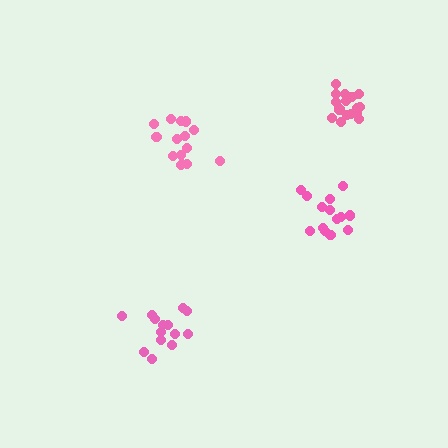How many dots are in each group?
Group 1: 15 dots, Group 2: 16 dots, Group 3: 14 dots, Group 4: 14 dots (59 total).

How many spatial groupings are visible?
There are 4 spatial groupings.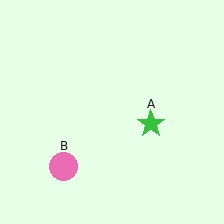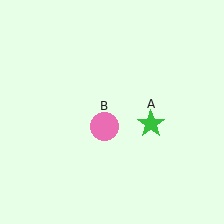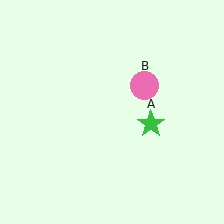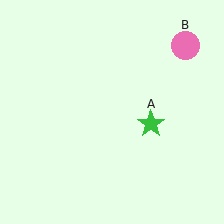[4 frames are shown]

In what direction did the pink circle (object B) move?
The pink circle (object B) moved up and to the right.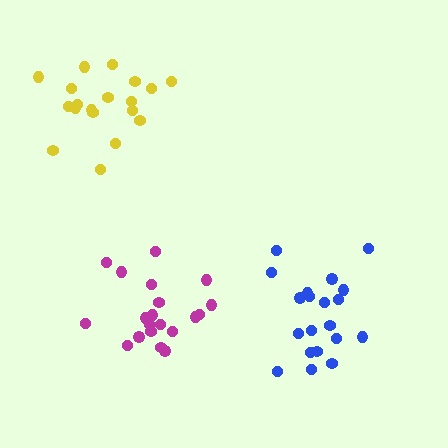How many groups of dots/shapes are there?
There are 3 groups.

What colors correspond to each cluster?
The clusters are colored: blue, magenta, yellow.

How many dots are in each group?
Group 1: 20 dots, Group 2: 20 dots, Group 3: 19 dots (59 total).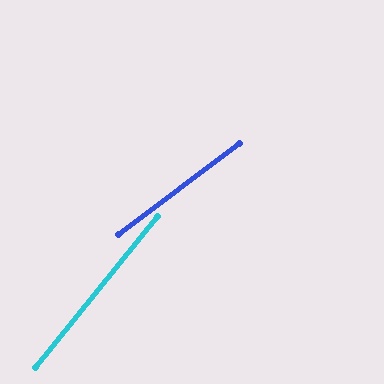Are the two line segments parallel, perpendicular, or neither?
Neither parallel nor perpendicular — they differ by about 14°.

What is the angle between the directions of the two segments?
Approximately 14 degrees.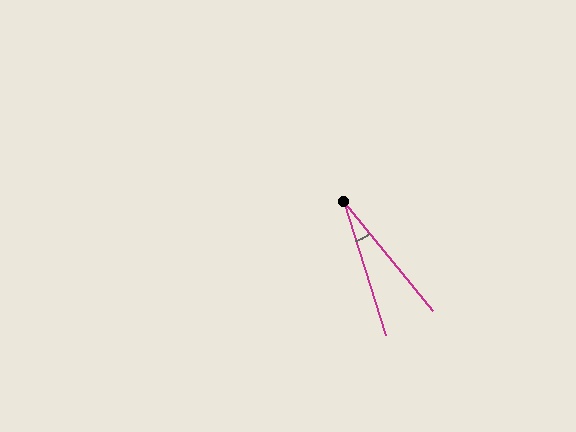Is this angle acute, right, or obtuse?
It is acute.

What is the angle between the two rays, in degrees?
Approximately 22 degrees.